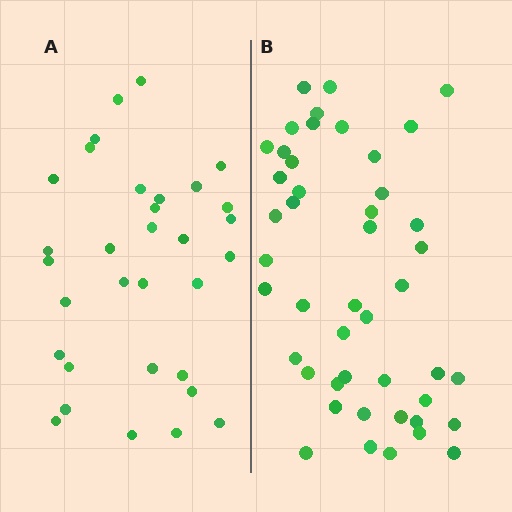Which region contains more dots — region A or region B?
Region B (the right region) has more dots.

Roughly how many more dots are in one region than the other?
Region B has approximately 15 more dots than region A.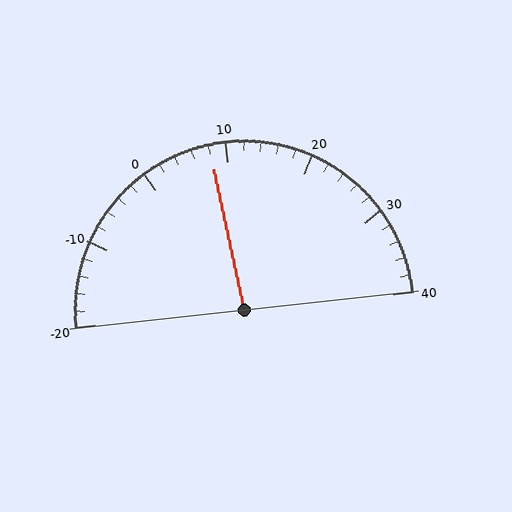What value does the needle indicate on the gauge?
The needle indicates approximately 8.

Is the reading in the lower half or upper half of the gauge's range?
The reading is in the lower half of the range (-20 to 40).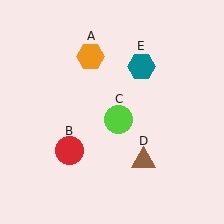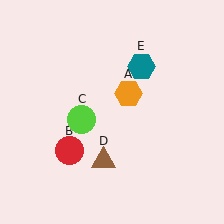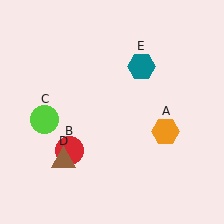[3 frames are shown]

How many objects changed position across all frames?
3 objects changed position: orange hexagon (object A), lime circle (object C), brown triangle (object D).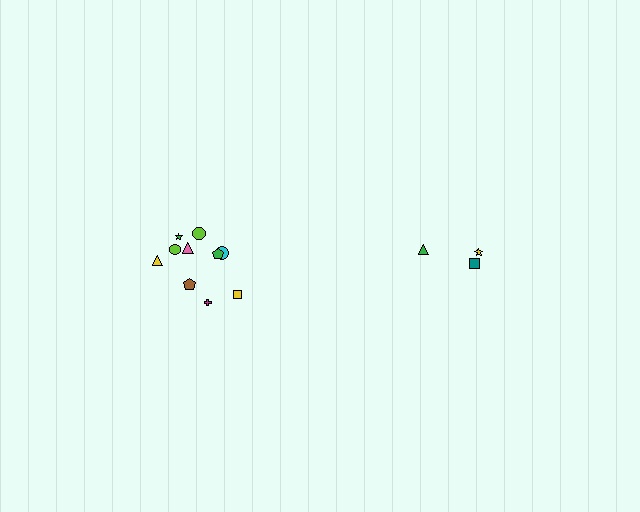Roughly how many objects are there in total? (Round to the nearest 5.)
Roughly 15 objects in total.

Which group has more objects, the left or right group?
The left group.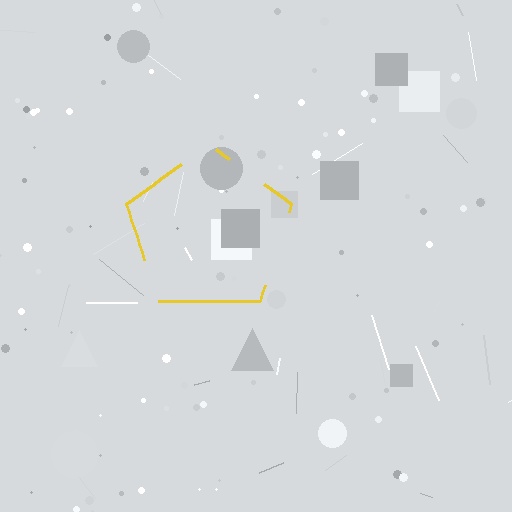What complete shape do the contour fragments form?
The contour fragments form a pentagon.